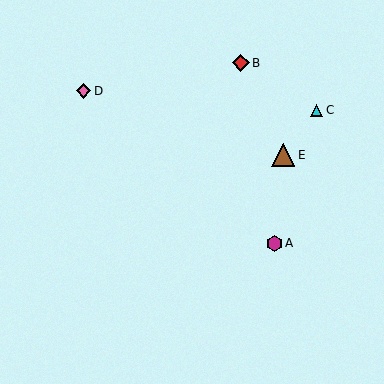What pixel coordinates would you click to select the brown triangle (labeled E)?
Click at (283, 155) to select the brown triangle E.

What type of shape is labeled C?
Shape C is a cyan triangle.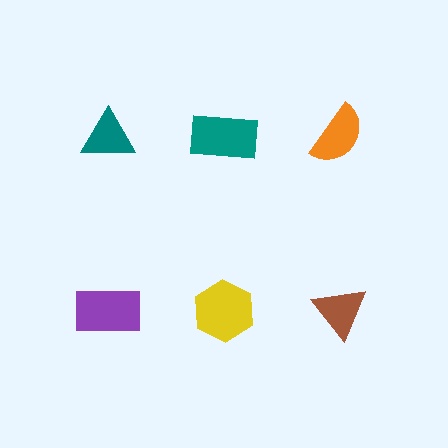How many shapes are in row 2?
3 shapes.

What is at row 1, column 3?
An orange semicircle.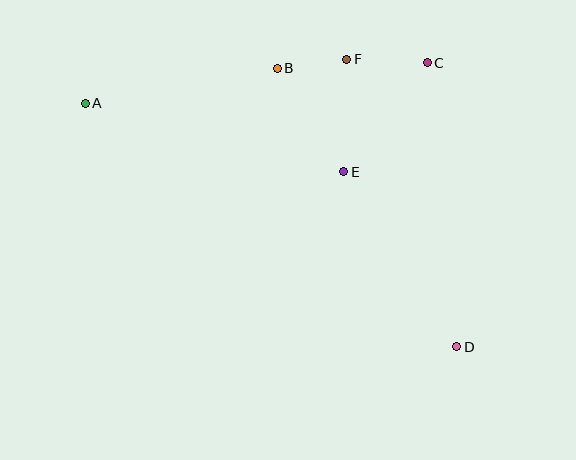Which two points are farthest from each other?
Points A and D are farthest from each other.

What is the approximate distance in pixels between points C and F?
The distance between C and F is approximately 81 pixels.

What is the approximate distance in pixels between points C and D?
The distance between C and D is approximately 286 pixels.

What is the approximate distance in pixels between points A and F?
The distance between A and F is approximately 265 pixels.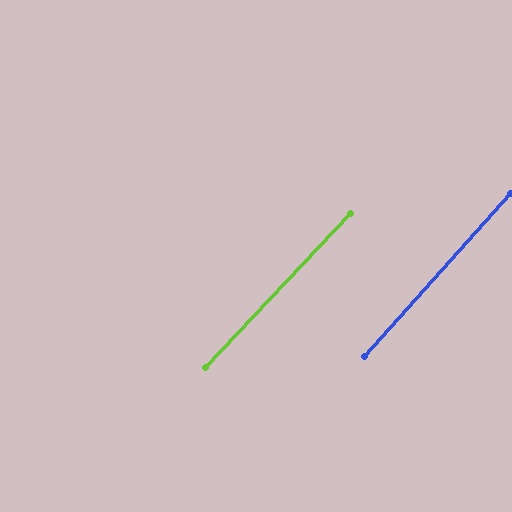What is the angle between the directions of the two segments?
Approximately 1 degree.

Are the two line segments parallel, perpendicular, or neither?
Parallel — their directions differ by only 1.2°.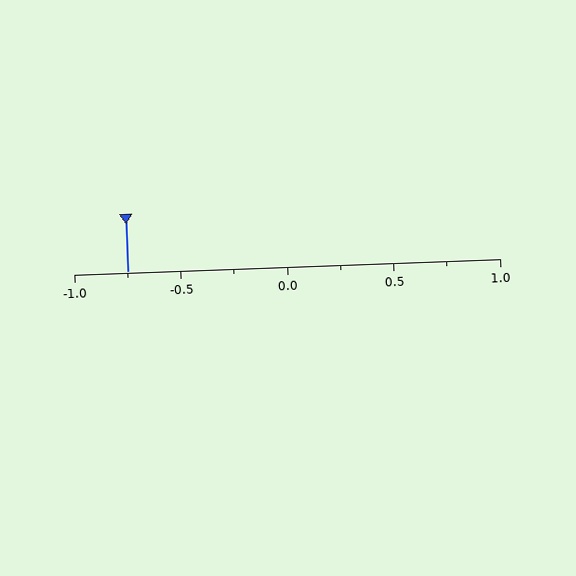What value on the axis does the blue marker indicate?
The marker indicates approximately -0.75.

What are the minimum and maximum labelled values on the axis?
The axis runs from -1.0 to 1.0.